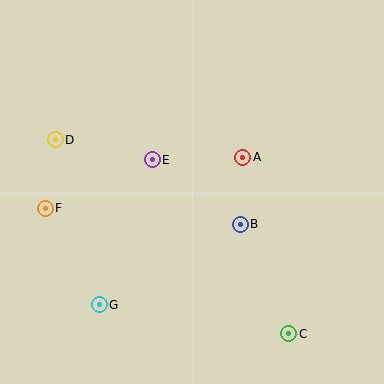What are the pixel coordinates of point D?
Point D is at (55, 140).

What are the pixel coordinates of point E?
Point E is at (152, 160).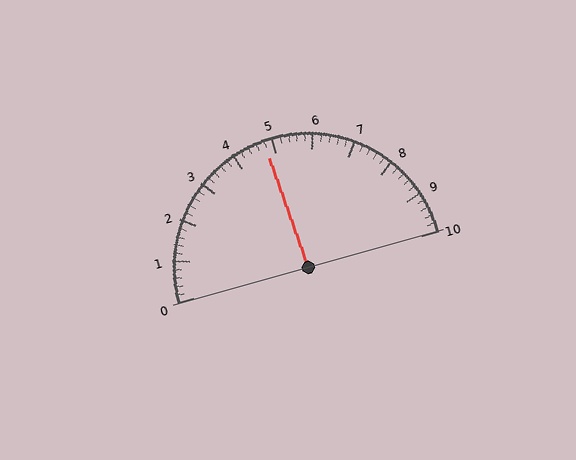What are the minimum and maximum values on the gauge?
The gauge ranges from 0 to 10.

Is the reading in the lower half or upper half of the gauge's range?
The reading is in the lower half of the range (0 to 10).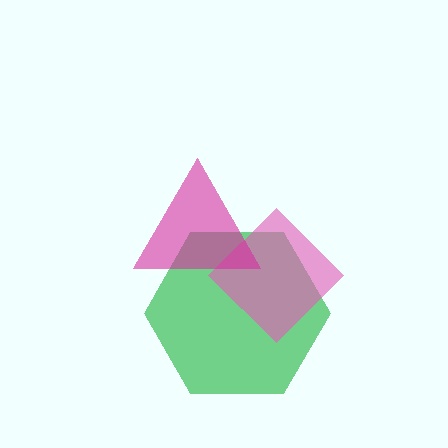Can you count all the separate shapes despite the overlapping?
Yes, there are 3 separate shapes.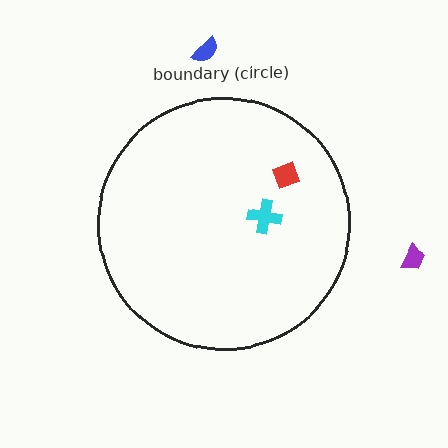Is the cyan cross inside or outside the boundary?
Inside.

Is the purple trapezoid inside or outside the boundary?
Outside.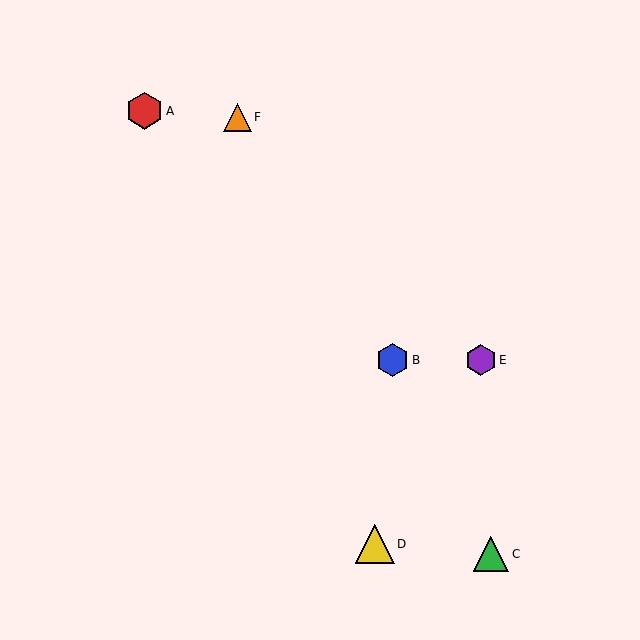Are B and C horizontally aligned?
No, B is at y≈360 and C is at y≈554.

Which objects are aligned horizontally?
Objects B, E are aligned horizontally.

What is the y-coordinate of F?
Object F is at y≈117.